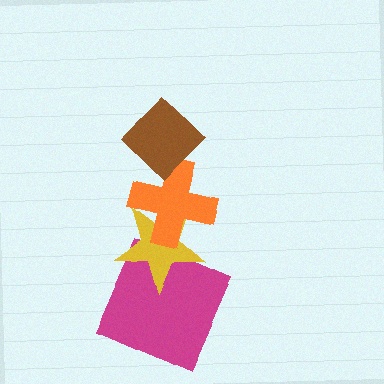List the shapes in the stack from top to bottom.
From top to bottom: the brown diamond, the orange cross, the yellow star, the magenta square.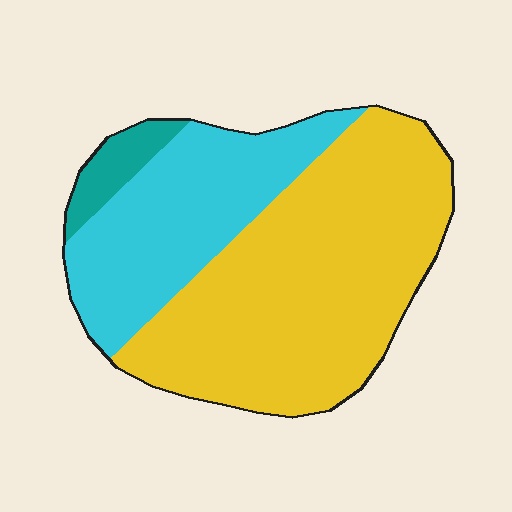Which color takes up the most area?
Yellow, at roughly 60%.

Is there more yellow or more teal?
Yellow.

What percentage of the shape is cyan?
Cyan covers 32% of the shape.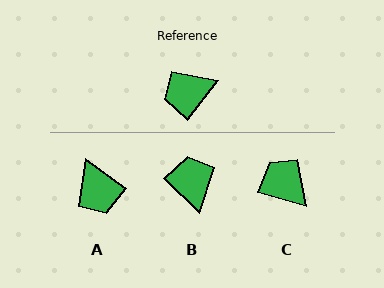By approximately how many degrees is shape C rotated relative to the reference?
Approximately 68 degrees clockwise.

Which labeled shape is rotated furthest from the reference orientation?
B, about 96 degrees away.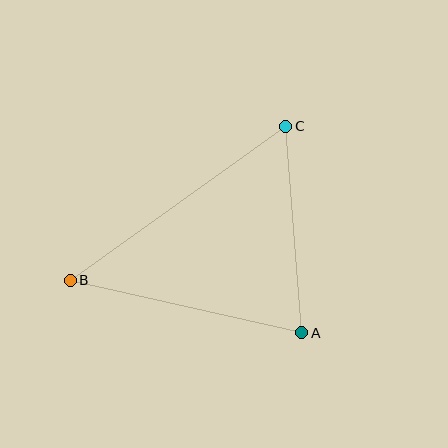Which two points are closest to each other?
Points A and C are closest to each other.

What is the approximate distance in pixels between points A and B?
The distance between A and B is approximately 237 pixels.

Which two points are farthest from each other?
Points B and C are farthest from each other.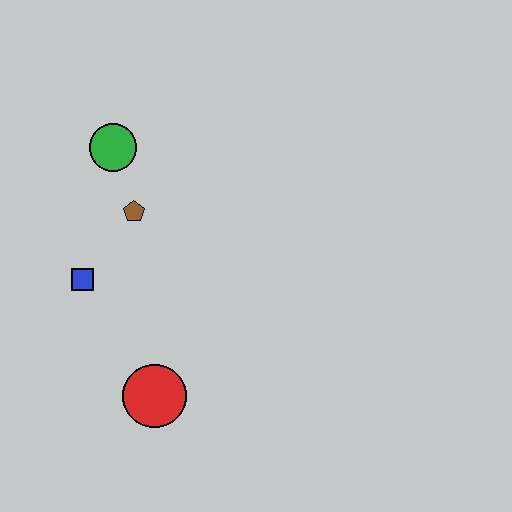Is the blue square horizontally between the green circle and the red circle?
No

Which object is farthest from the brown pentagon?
The red circle is farthest from the brown pentagon.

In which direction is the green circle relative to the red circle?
The green circle is above the red circle.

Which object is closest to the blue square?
The brown pentagon is closest to the blue square.